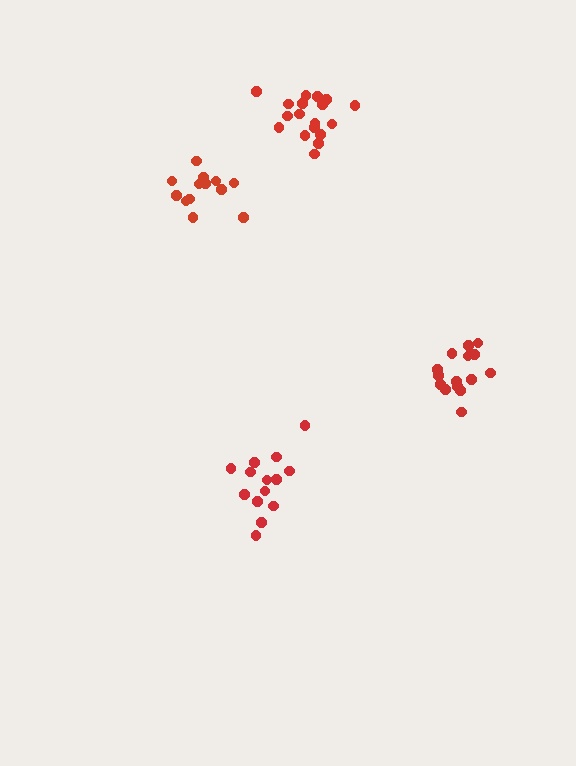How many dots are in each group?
Group 1: 14 dots, Group 2: 18 dots, Group 3: 13 dots, Group 4: 15 dots (60 total).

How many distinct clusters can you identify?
There are 4 distinct clusters.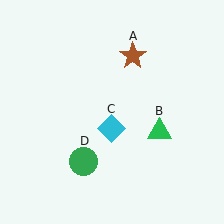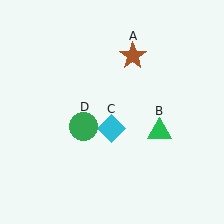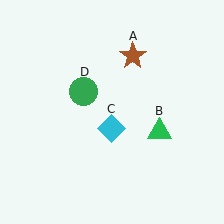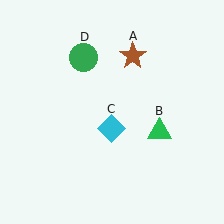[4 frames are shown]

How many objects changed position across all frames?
1 object changed position: green circle (object D).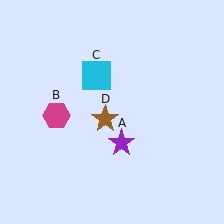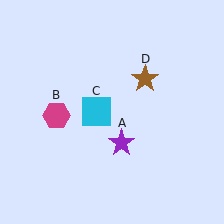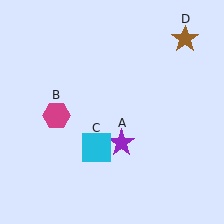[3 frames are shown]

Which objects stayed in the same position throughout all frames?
Purple star (object A) and magenta hexagon (object B) remained stationary.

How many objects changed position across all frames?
2 objects changed position: cyan square (object C), brown star (object D).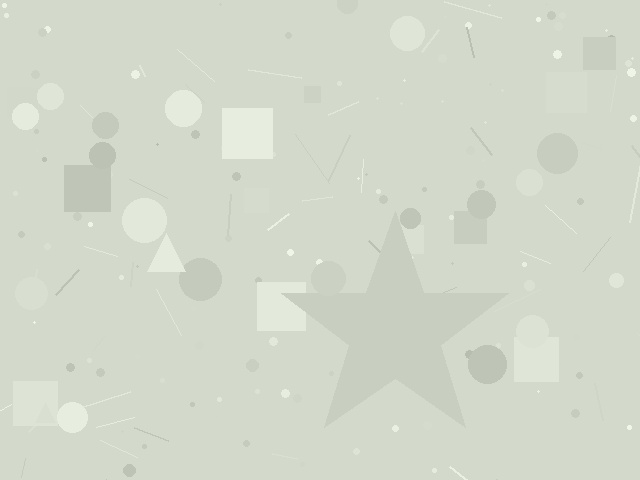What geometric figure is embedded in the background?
A star is embedded in the background.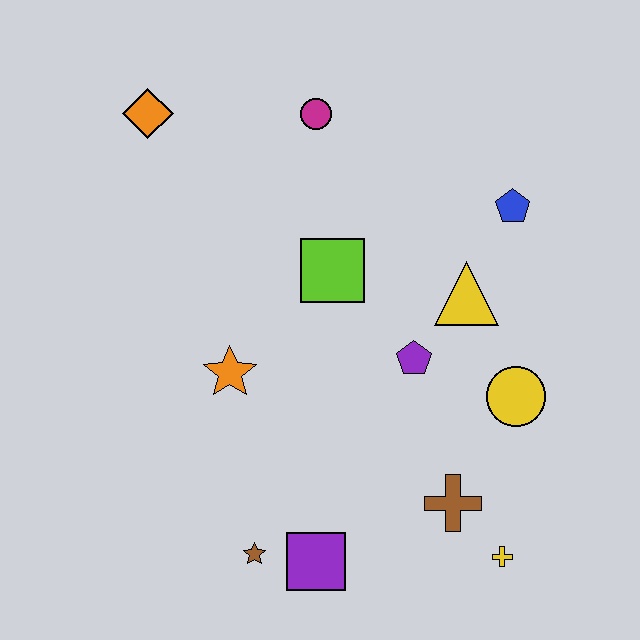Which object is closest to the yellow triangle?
The purple pentagon is closest to the yellow triangle.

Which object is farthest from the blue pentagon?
The brown star is farthest from the blue pentagon.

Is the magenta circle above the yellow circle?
Yes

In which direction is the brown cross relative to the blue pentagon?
The brown cross is below the blue pentagon.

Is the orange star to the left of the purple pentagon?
Yes